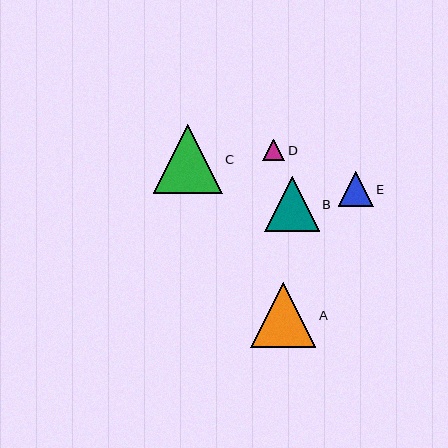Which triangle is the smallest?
Triangle D is the smallest with a size of approximately 22 pixels.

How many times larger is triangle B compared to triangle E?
Triangle B is approximately 1.6 times the size of triangle E.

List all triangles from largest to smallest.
From largest to smallest: C, A, B, E, D.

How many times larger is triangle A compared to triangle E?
Triangle A is approximately 1.9 times the size of triangle E.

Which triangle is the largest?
Triangle C is the largest with a size of approximately 69 pixels.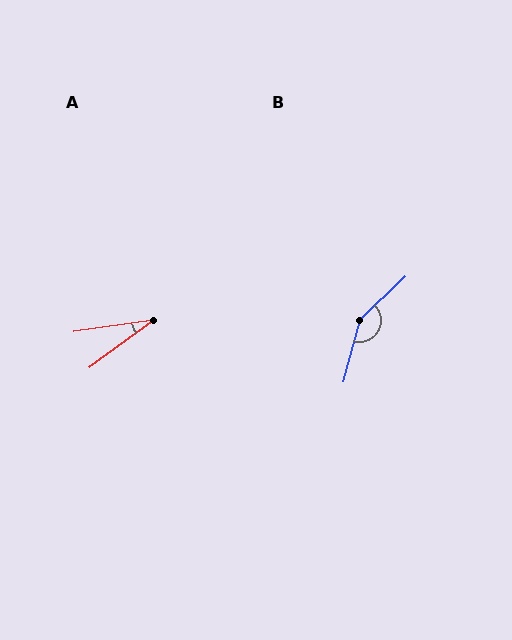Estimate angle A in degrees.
Approximately 28 degrees.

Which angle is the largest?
B, at approximately 149 degrees.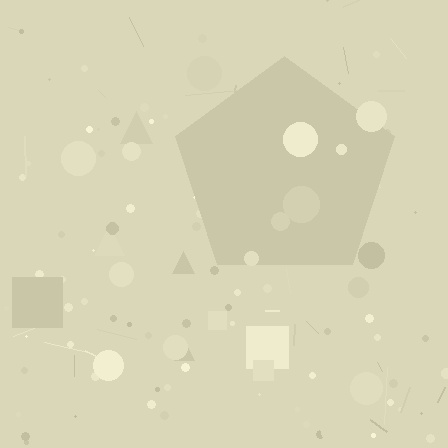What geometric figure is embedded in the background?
A pentagon is embedded in the background.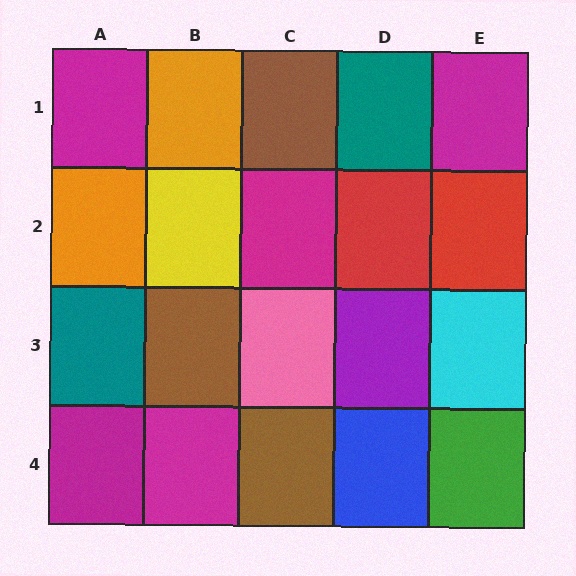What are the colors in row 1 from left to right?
Magenta, orange, brown, teal, magenta.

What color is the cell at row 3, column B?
Brown.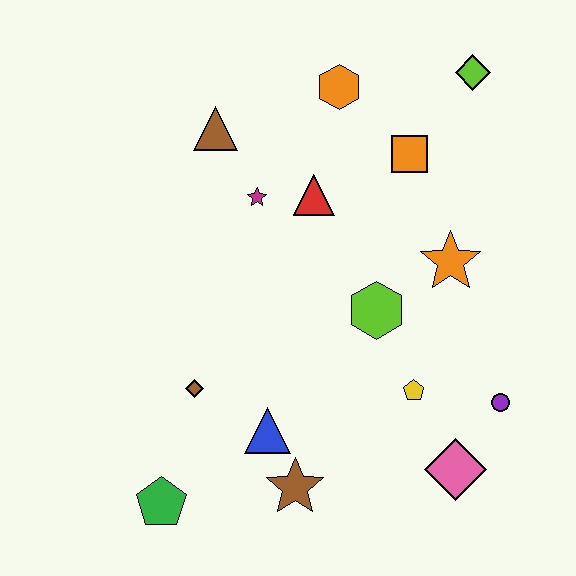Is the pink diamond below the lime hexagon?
Yes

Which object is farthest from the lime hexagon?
The green pentagon is farthest from the lime hexagon.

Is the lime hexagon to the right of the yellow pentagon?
No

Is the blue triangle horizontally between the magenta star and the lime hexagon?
Yes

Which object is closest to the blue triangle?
The brown star is closest to the blue triangle.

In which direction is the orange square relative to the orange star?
The orange square is above the orange star.